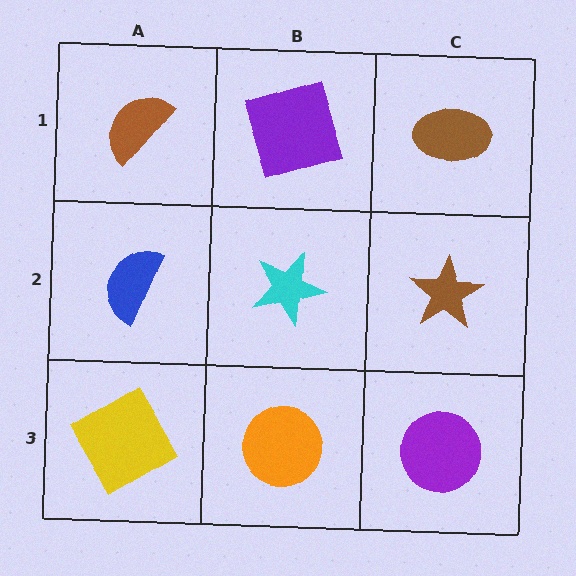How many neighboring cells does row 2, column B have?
4.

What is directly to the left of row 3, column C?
An orange circle.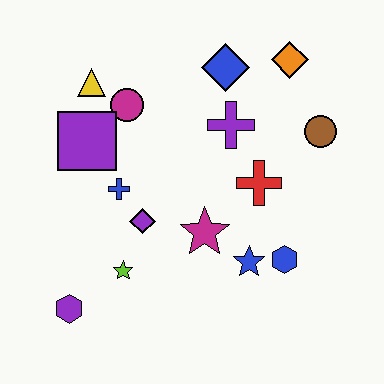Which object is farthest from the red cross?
The purple hexagon is farthest from the red cross.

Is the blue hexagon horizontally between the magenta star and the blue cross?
No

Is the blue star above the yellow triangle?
No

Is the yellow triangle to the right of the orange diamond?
No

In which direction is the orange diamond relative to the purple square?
The orange diamond is to the right of the purple square.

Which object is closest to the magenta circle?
The yellow triangle is closest to the magenta circle.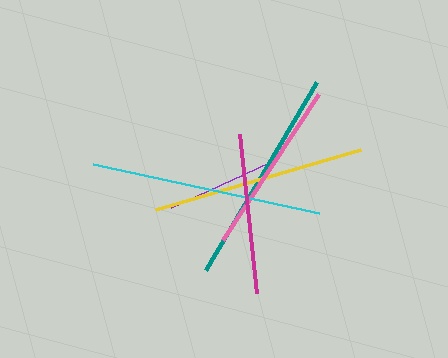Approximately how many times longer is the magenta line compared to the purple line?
The magenta line is approximately 1.5 times the length of the purple line.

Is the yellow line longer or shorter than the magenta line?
The yellow line is longer than the magenta line.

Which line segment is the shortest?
The purple line is the shortest at approximately 108 pixels.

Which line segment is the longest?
The cyan line is the longest at approximately 232 pixels.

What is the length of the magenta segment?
The magenta segment is approximately 160 pixels long.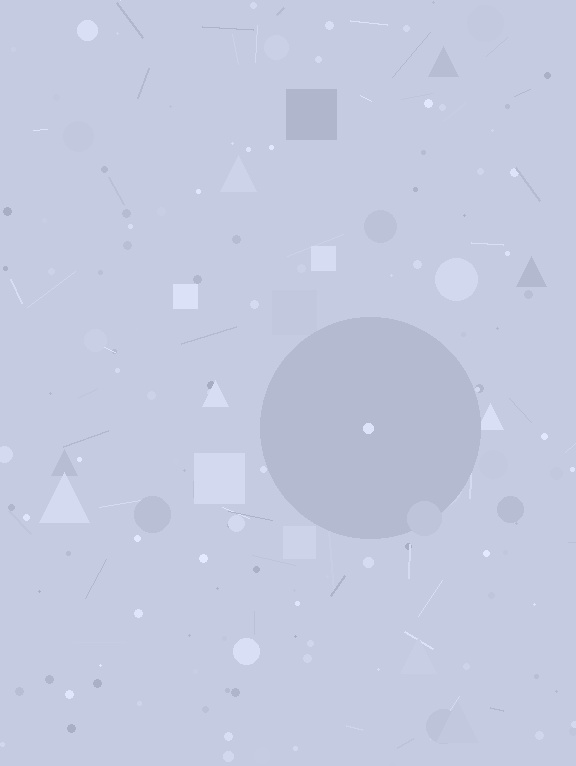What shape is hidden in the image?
A circle is hidden in the image.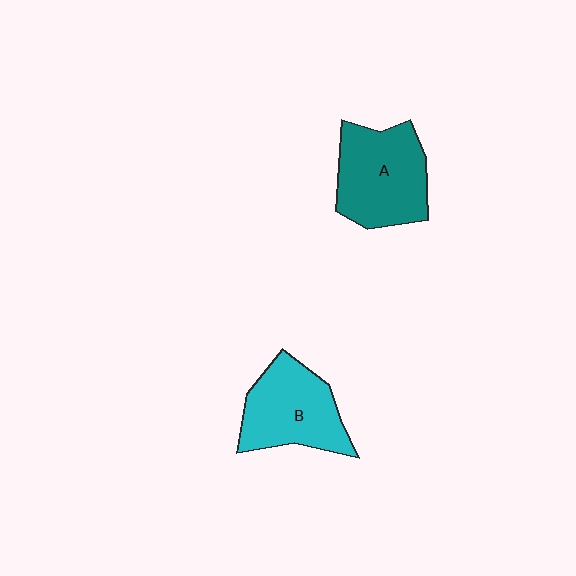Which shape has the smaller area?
Shape B (cyan).